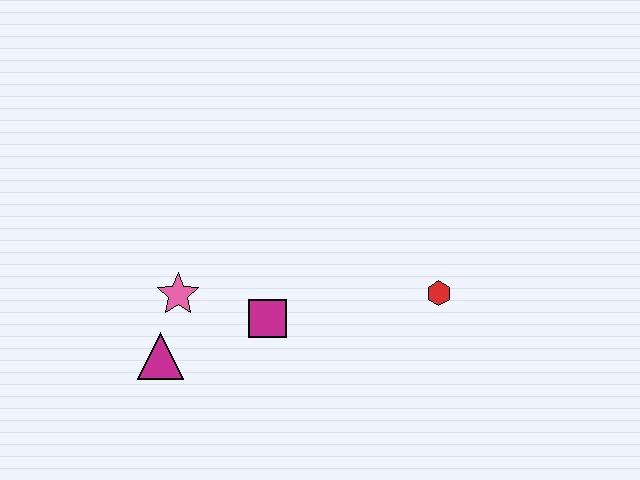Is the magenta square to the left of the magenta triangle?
No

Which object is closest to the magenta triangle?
The pink star is closest to the magenta triangle.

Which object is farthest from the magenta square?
The red hexagon is farthest from the magenta square.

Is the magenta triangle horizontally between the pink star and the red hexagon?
No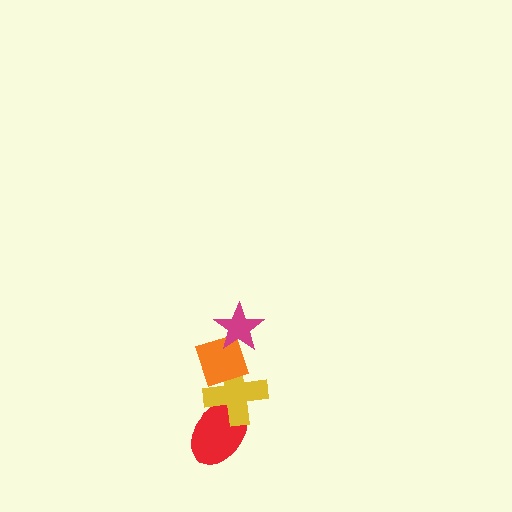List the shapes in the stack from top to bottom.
From top to bottom: the magenta star, the orange diamond, the yellow cross, the red ellipse.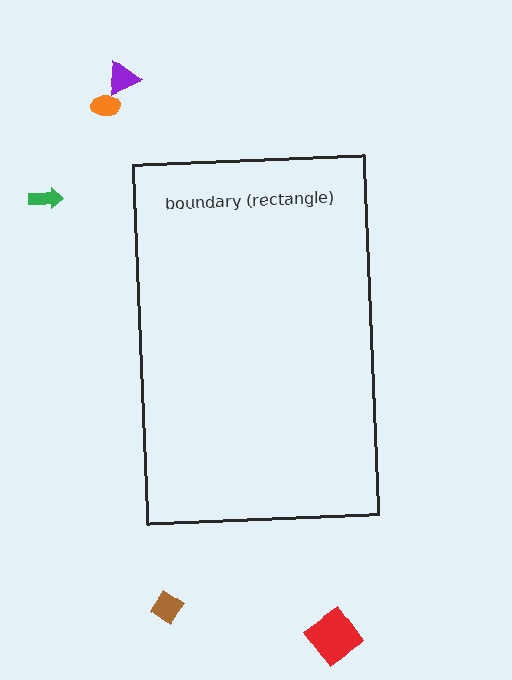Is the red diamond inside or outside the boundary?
Outside.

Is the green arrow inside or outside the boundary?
Outside.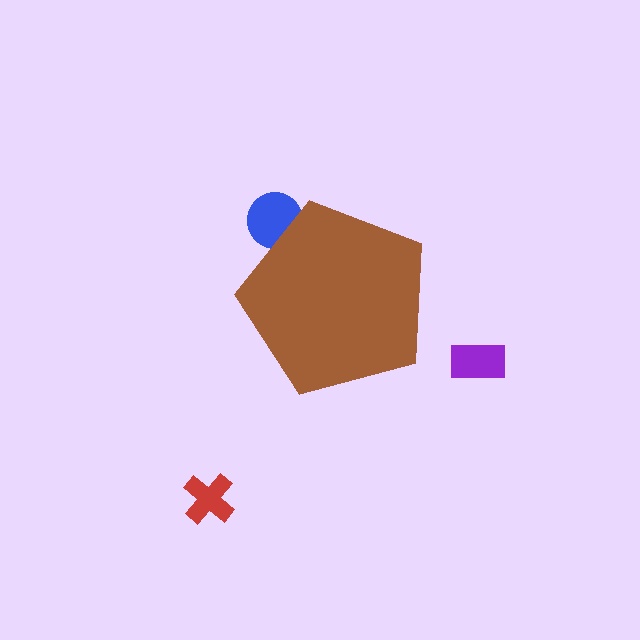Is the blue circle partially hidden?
Yes, the blue circle is partially hidden behind the brown pentagon.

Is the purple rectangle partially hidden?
No, the purple rectangle is fully visible.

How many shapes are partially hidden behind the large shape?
1 shape is partially hidden.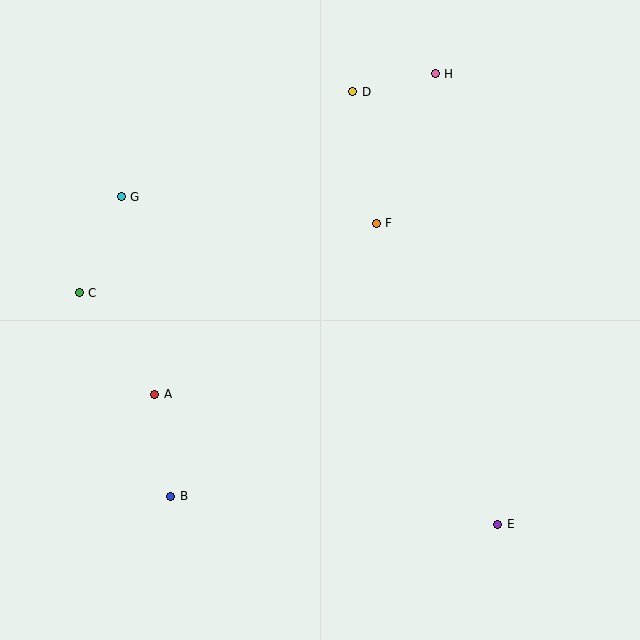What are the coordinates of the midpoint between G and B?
The midpoint between G and B is at (146, 347).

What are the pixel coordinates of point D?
Point D is at (353, 92).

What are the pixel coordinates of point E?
Point E is at (498, 524).